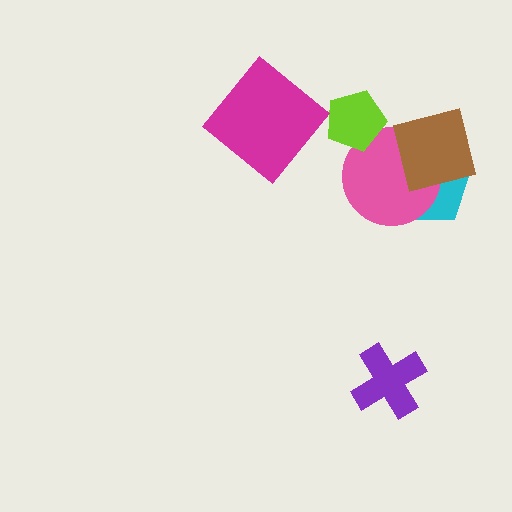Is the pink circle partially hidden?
Yes, it is partially covered by another shape.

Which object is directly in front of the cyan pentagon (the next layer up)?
The pink circle is directly in front of the cyan pentagon.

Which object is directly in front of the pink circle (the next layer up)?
The brown square is directly in front of the pink circle.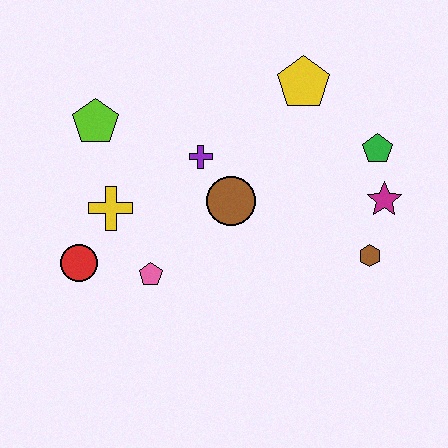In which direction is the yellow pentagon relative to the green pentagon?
The yellow pentagon is to the left of the green pentagon.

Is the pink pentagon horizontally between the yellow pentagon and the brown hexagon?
No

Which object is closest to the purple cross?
The brown circle is closest to the purple cross.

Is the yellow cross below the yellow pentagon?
Yes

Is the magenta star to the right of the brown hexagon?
Yes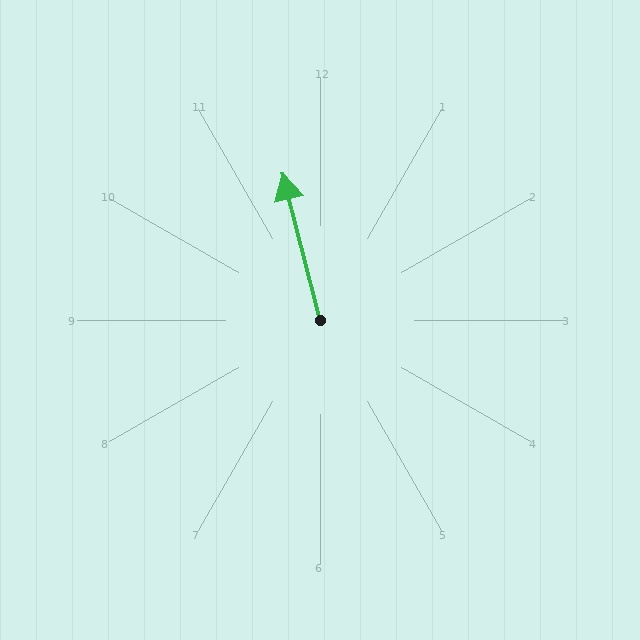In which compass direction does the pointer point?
North.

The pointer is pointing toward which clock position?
Roughly 12 o'clock.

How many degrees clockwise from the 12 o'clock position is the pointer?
Approximately 346 degrees.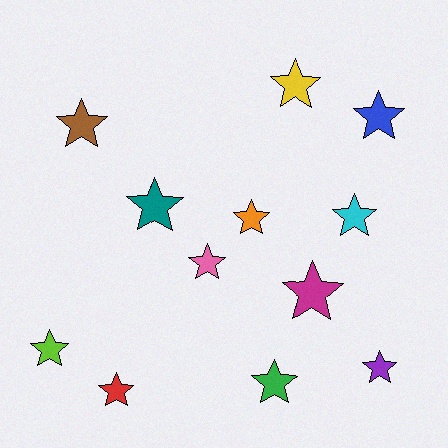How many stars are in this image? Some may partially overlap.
There are 12 stars.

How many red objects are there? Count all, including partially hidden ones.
There is 1 red object.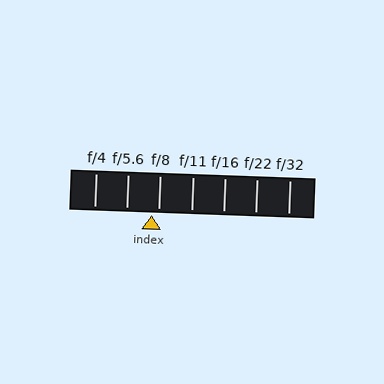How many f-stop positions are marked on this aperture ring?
There are 7 f-stop positions marked.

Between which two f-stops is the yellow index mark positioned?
The index mark is between f/5.6 and f/8.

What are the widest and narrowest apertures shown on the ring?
The widest aperture shown is f/4 and the narrowest is f/32.